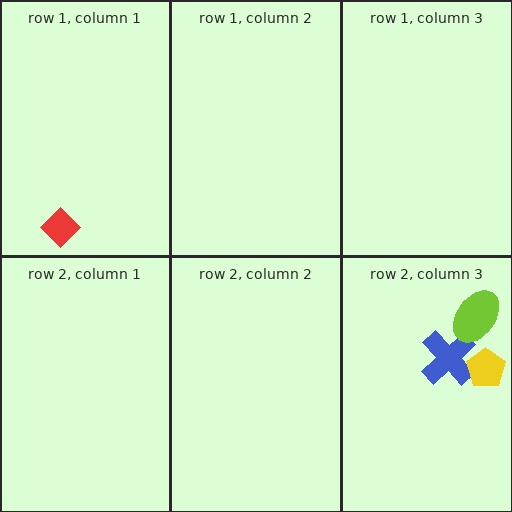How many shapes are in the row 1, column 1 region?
1.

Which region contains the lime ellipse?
The row 2, column 3 region.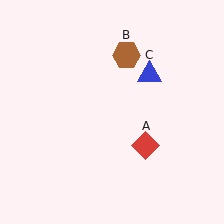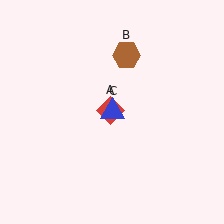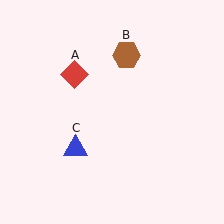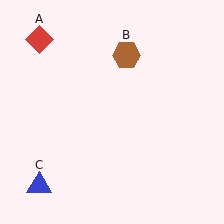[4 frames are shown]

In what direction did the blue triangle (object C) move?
The blue triangle (object C) moved down and to the left.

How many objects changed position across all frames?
2 objects changed position: red diamond (object A), blue triangle (object C).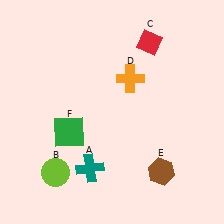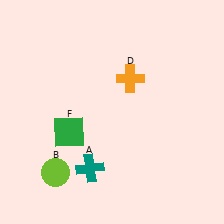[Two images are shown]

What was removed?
The red diamond (C), the brown hexagon (E) were removed in Image 2.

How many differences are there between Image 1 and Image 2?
There are 2 differences between the two images.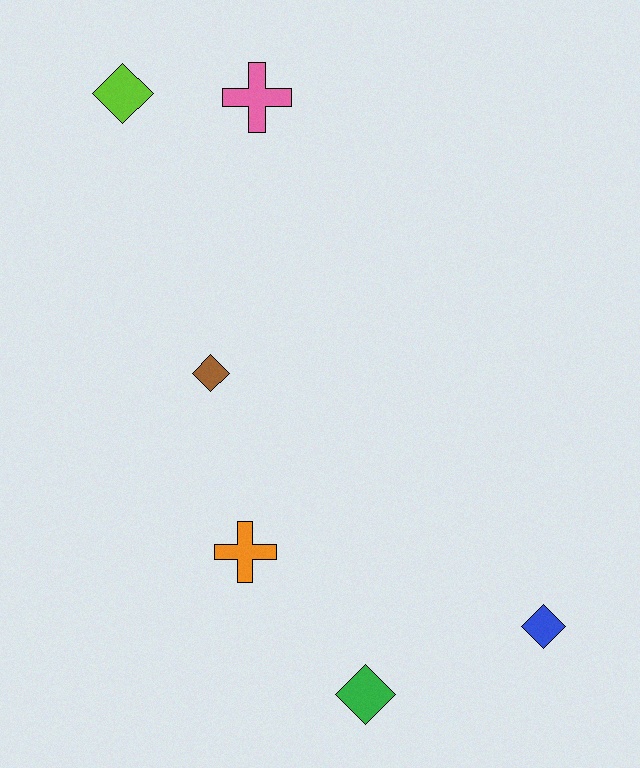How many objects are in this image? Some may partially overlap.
There are 6 objects.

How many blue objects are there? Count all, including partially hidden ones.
There is 1 blue object.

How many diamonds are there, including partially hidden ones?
There are 4 diamonds.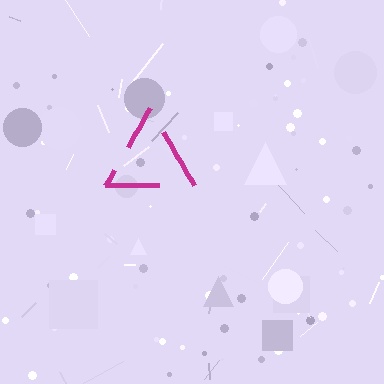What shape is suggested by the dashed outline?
The dashed outline suggests a triangle.